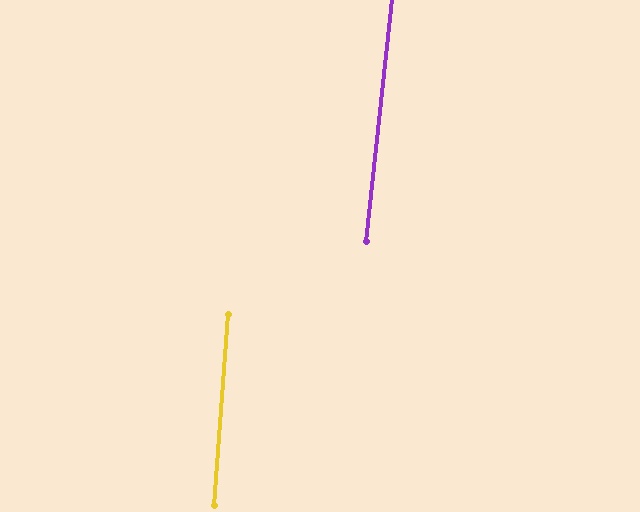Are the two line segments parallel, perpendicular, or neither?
Parallel — their directions differ by only 1.7°.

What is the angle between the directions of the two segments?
Approximately 2 degrees.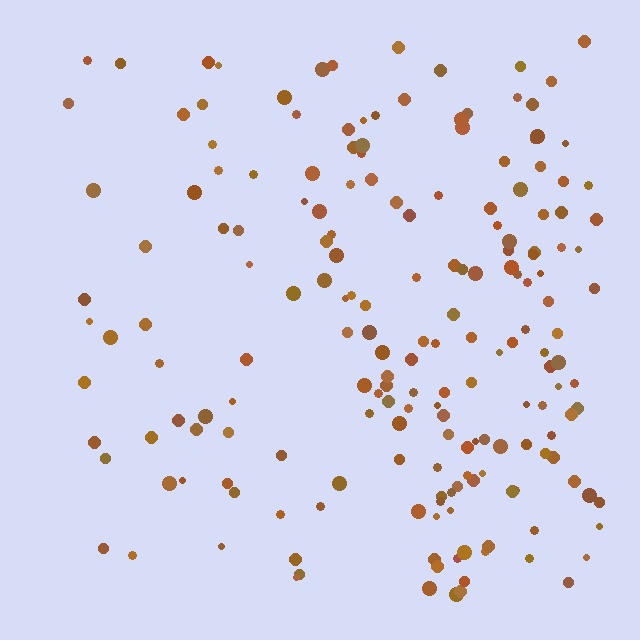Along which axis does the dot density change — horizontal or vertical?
Horizontal.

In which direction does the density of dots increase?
From left to right, with the right side densest.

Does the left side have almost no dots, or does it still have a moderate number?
Still a moderate number, just noticeably fewer than the right.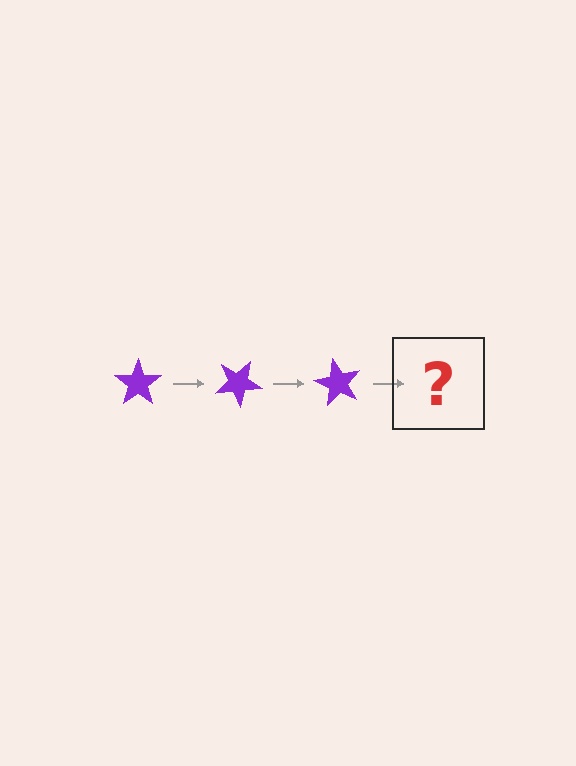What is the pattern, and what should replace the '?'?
The pattern is that the star rotates 30 degrees each step. The '?' should be a purple star rotated 90 degrees.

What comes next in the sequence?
The next element should be a purple star rotated 90 degrees.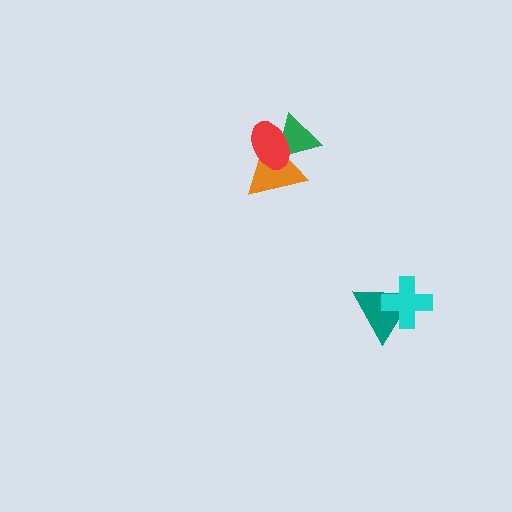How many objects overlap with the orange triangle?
2 objects overlap with the orange triangle.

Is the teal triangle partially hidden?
Yes, it is partially covered by another shape.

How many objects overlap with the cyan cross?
1 object overlaps with the cyan cross.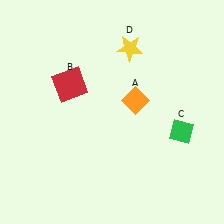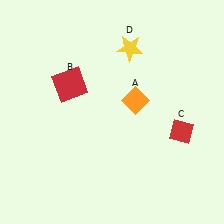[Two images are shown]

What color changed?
The diamond (C) changed from green in Image 1 to red in Image 2.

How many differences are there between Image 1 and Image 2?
There is 1 difference between the two images.